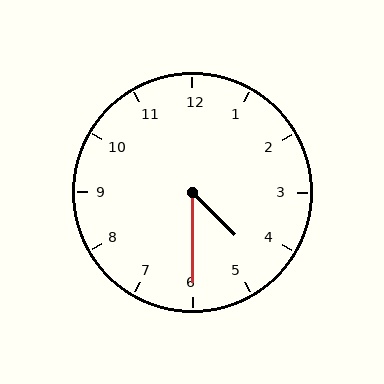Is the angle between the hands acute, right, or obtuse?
It is acute.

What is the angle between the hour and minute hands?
Approximately 45 degrees.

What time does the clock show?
4:30.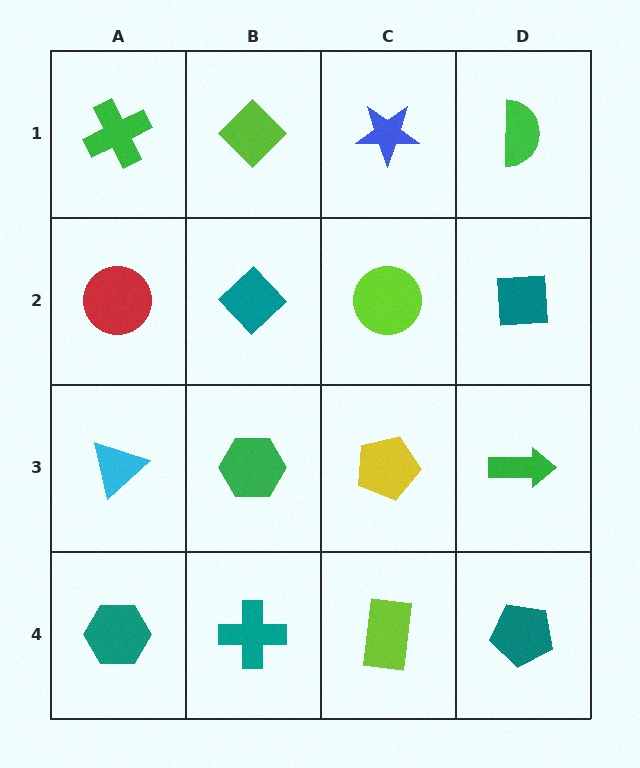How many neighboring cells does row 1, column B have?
3.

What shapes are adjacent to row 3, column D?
A teal square (row 2, column D), a teal pentagon (row 4, column D), a yellow pentagon (row 3, column C).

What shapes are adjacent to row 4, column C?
A yellow pentagon (row 3, column C), a teal cross (row 4, column B), a teal pentagon (row 4, column D).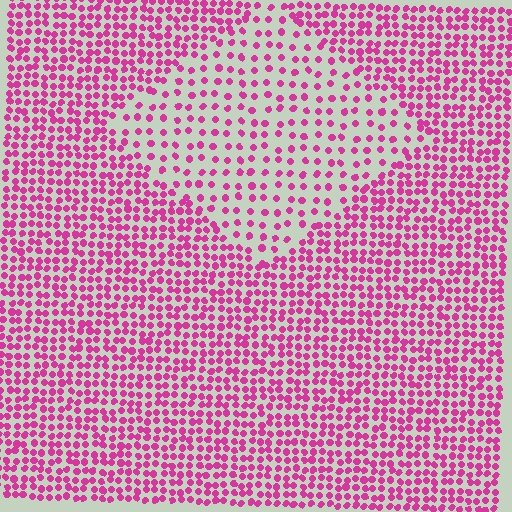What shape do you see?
I see a diamond.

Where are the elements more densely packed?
The elements are more densely packed outside the diamond boundary.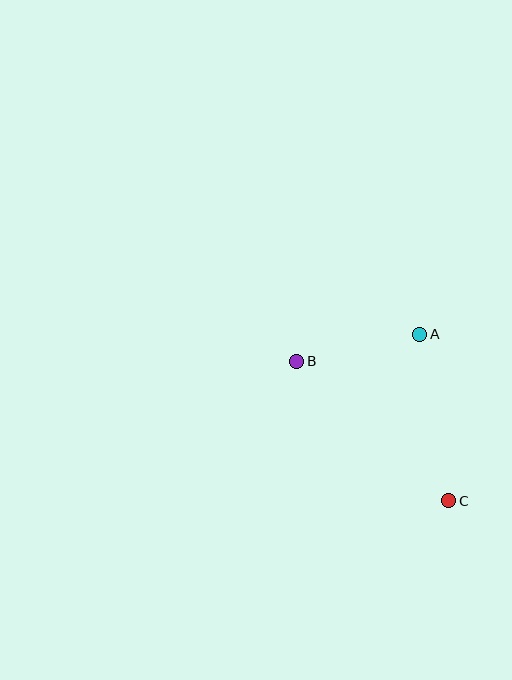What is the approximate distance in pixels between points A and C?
The distance between A and C is approximately 169 pixels.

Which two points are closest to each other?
Points A and B are closest to each other.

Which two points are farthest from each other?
Points B and C are farthest from each other.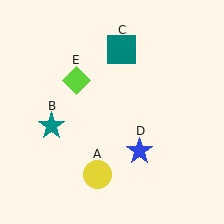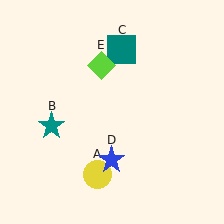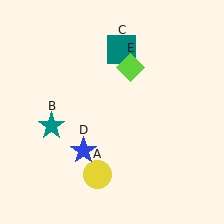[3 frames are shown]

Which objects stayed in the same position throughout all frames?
Yellow circle (object A) and teal star (object B) and teal square (object C) remained stationary.